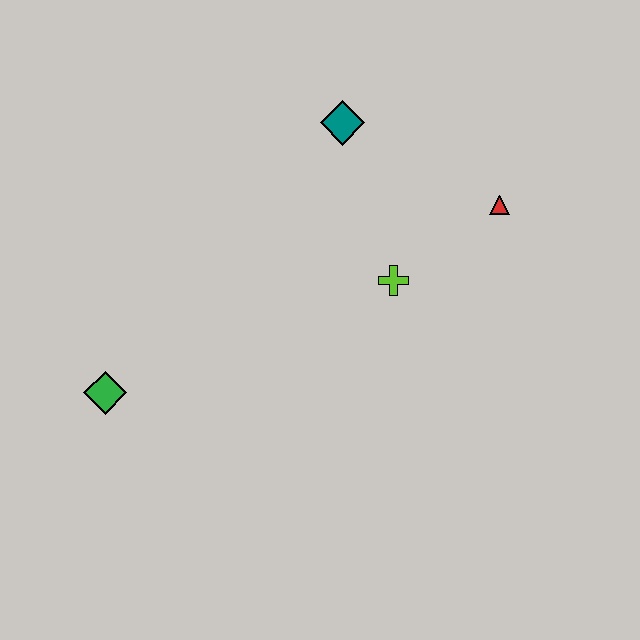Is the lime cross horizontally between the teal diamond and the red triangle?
Yes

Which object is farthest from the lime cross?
The green diamond is farthest from the lime cross.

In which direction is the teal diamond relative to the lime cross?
The teal diamond is above the lime cross.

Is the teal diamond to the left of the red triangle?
Yes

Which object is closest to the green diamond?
The lime cross is closest to the green diamond.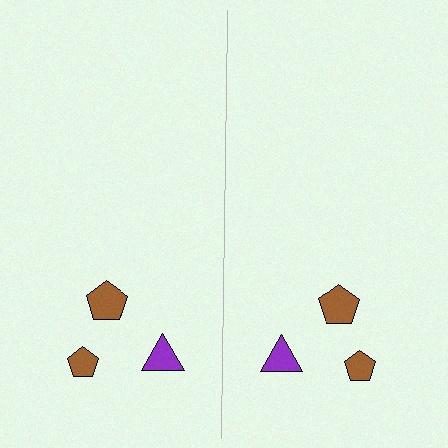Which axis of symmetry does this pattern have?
The pattern has a vertical axis of symmetry running through the center of the image.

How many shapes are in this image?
There are 6 shapes in this image.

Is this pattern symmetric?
Yes, this pattern has bilateral (reflection) symmetry.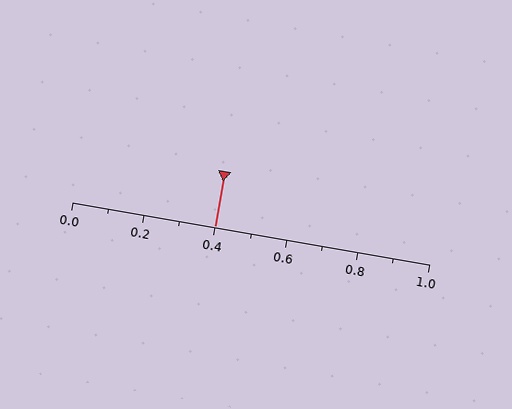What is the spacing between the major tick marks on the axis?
The major ticks are spaced 0.2 apart.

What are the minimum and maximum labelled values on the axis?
The axis runs from 0.0 to 1.0.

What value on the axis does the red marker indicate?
The marker indicates approximately 0.4.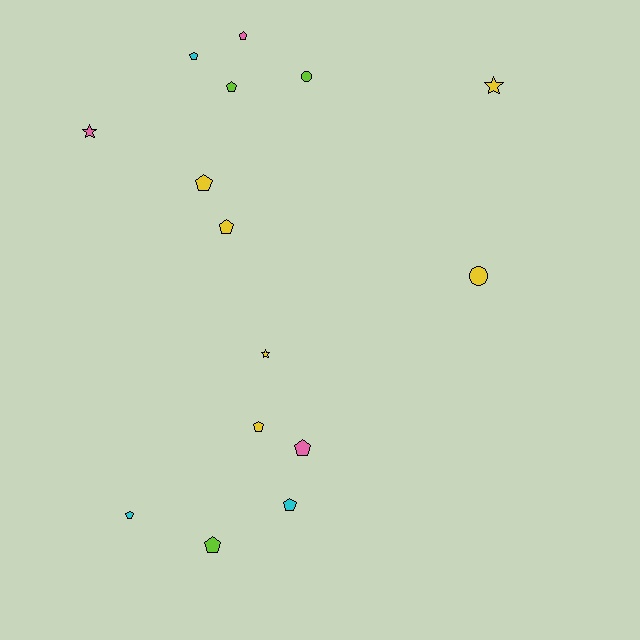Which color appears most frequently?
Yellow, with 6 objects.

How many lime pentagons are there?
There are 2 lime pentagons.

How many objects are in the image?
There are 15 objects.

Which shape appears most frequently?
Pentagon, with 10 objects.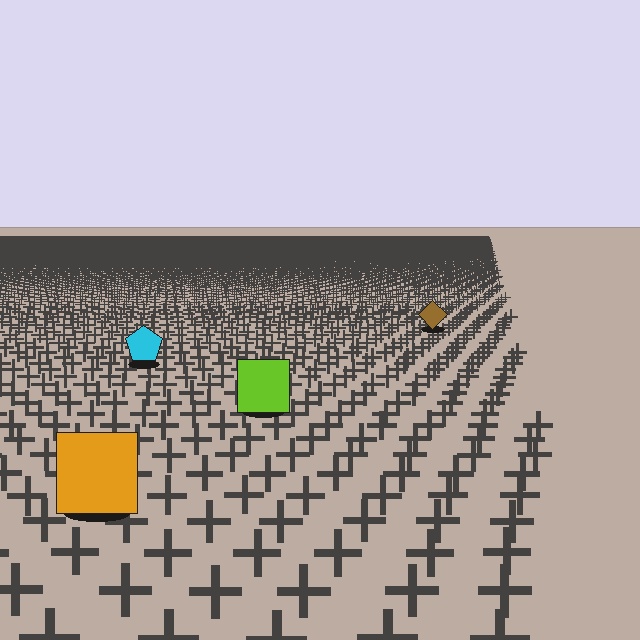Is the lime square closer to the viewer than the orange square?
No. The orange square is closer — you can tell from the texture gradient: the ground texture is coarser near it.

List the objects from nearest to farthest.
From nearest to farthest: the orange square, the lime square, the cyan pentagon, the brown diamond.